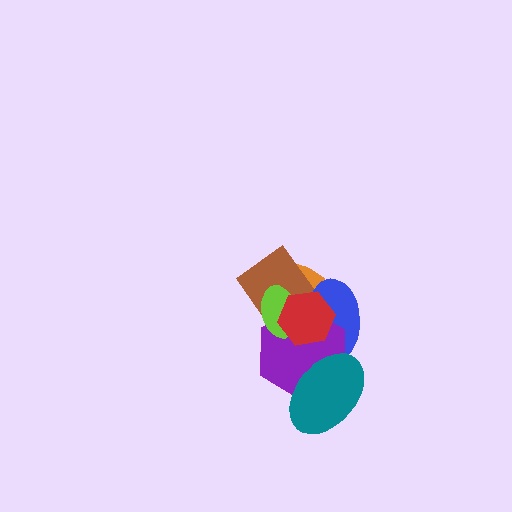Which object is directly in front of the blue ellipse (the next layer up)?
The purple hexagon is directly in front of the blue ellipse.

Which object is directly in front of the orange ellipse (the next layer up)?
The brown diamond is directly in front of the orange ellipse.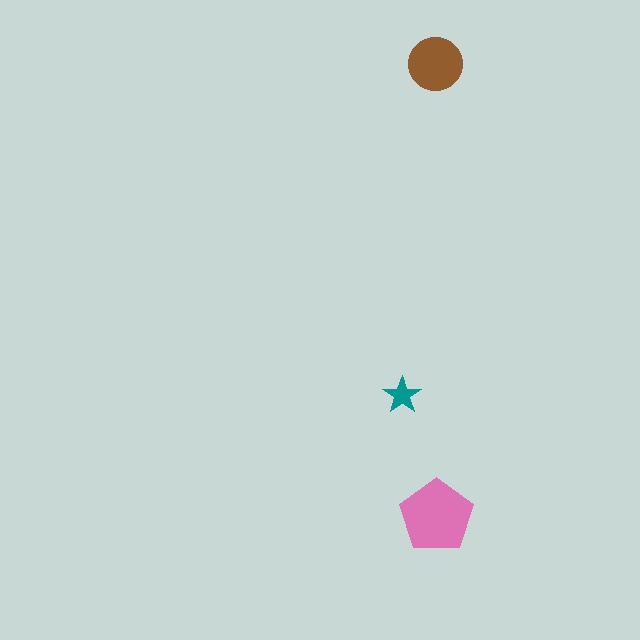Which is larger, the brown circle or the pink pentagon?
The pink pentagon.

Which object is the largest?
The pink pentagon.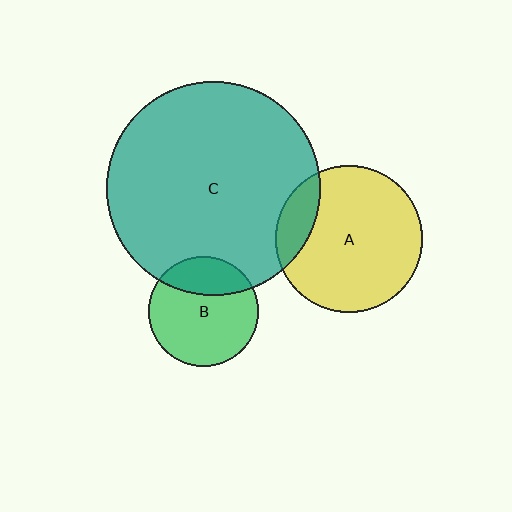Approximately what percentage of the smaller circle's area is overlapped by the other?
Approximately 15%.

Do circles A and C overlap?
Yes.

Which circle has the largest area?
Circle C (teal).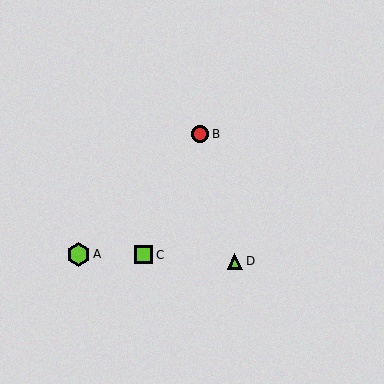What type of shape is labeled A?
Shape A is a lime hexagon.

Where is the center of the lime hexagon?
The center of the lime hexagon is at (79, 254).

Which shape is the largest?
The lime hexagon (labeled A) is the largest.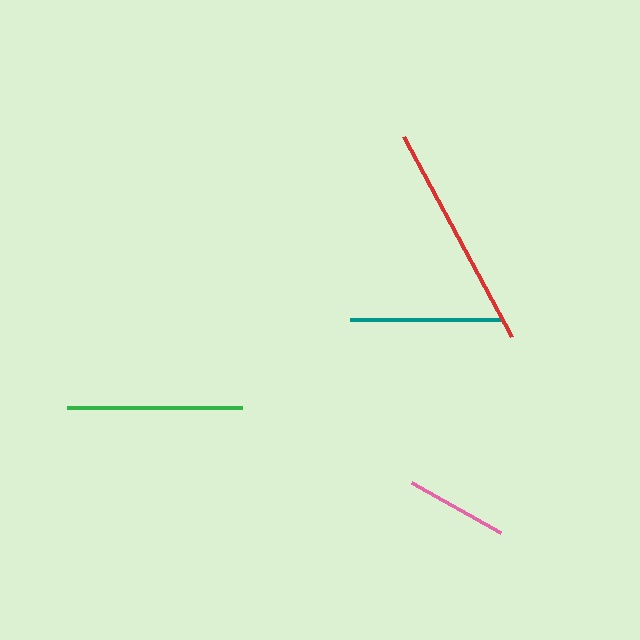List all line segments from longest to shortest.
From longest to shortest: red, green, teal, pink.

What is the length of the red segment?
The red segment is approximately 227 pixels long.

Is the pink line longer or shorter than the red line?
The red line is longer than the pink line.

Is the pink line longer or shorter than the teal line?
The teal line is longer than the pink line.